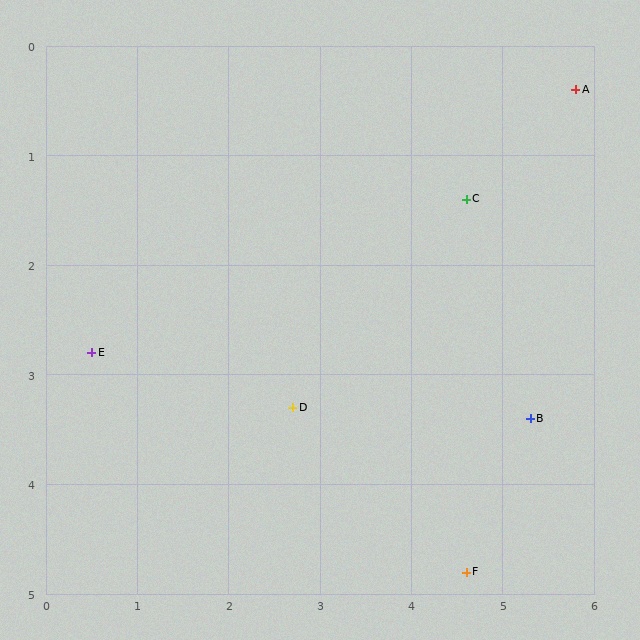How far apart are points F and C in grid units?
Points F and C are about 3.4 grid units apart.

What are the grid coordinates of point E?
Point E is at approximately (0.5, 2.8).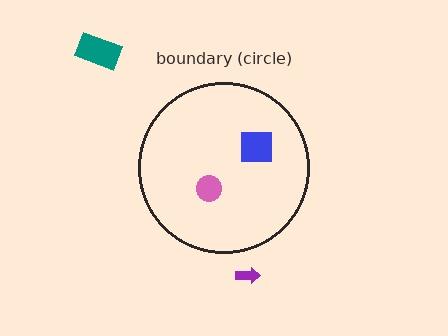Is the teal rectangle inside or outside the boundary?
Outside.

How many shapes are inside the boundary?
2 inside, 2 outside.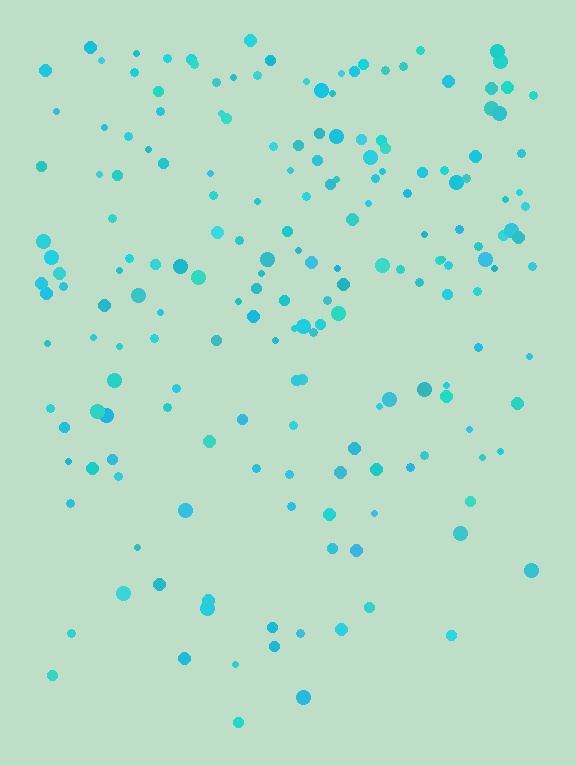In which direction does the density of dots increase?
From bottom to top, with the top side densest.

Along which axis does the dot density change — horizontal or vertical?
Vertical.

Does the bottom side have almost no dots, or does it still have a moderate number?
Still a moderate number, just noticeably fewer than the top.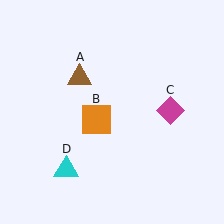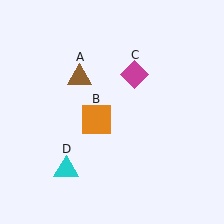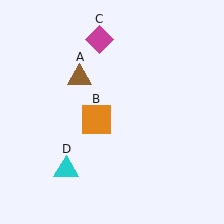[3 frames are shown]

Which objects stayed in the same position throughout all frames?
Brown triangle (object A) and orange square (object B) and cyan triangle (object D) remained stationary.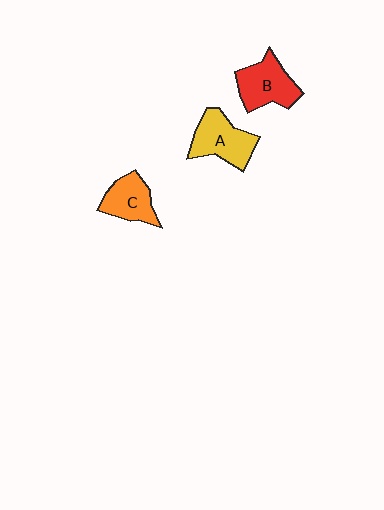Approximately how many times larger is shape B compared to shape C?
Approximately 1.2 times.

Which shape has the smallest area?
Shape C (orange).